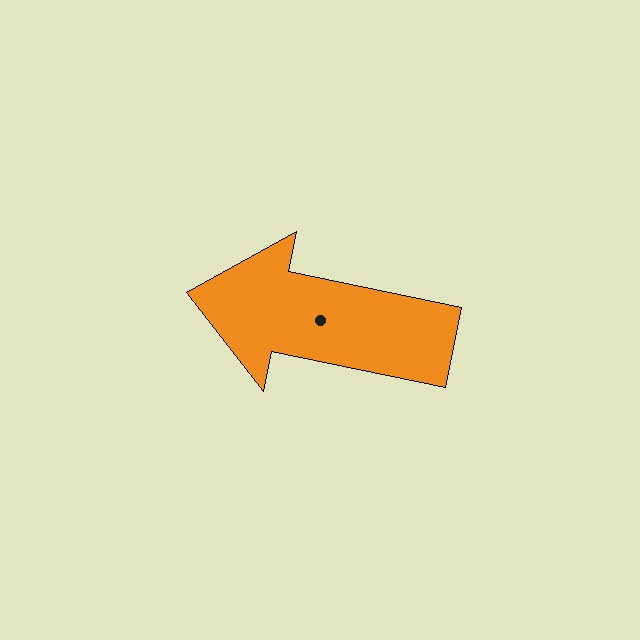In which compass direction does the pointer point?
West.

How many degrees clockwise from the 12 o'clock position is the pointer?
Approximately 282 degrees.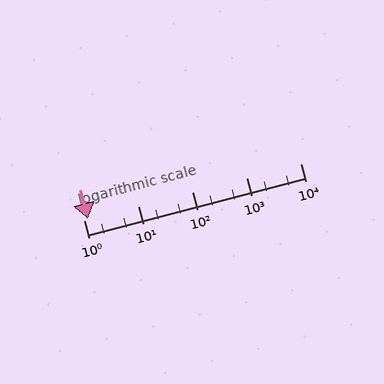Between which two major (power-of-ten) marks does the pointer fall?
The pointer is between 1 and 10.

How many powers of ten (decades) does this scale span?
The scale spans 4 decades, from 1 to 10000.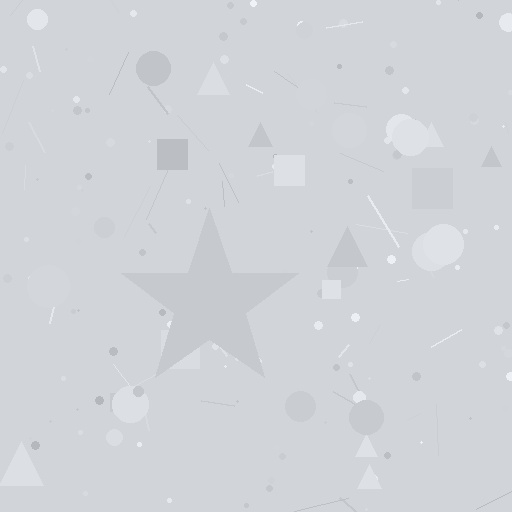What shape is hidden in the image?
A star is hidden in the image.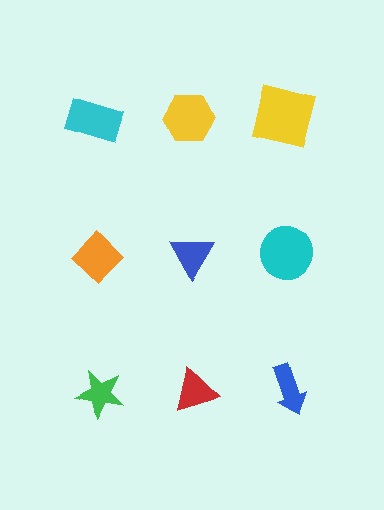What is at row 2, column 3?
A cyan circle.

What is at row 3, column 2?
A red triangle.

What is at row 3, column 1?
A green star.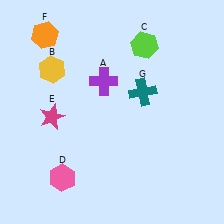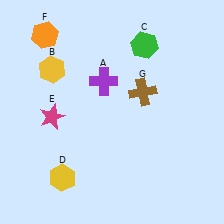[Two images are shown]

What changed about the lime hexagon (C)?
In Image 1, C is lime. In Image 2, it changed to green.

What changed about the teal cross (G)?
In Image 1, G is teal. In Image 2, it changed to brown.